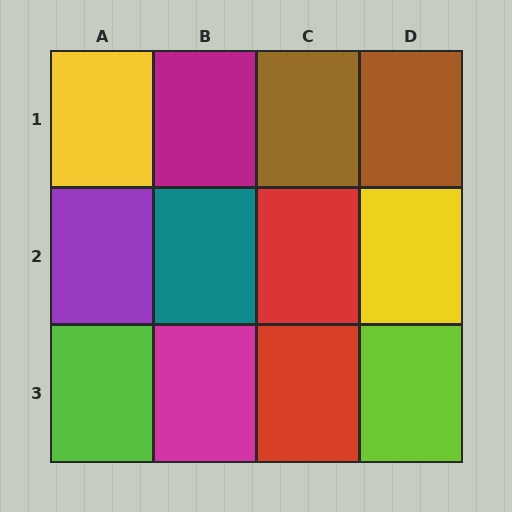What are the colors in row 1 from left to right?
Yellow, magenta, brown, brown.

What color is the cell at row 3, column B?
Magenta.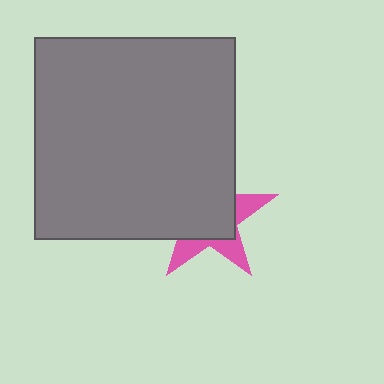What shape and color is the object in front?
The object in front is a gray square.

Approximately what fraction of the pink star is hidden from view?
Roughly 65% of the pink star is hidden behind the gray square.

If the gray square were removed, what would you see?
You would see the complete pink star.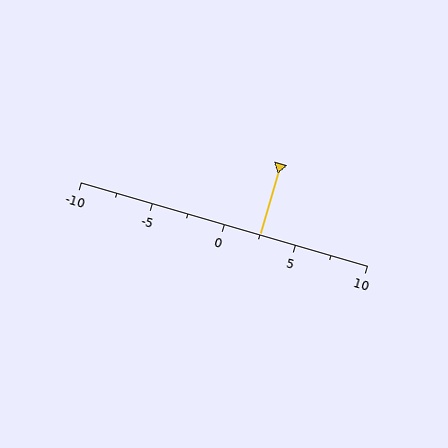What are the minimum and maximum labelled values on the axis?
The axis runs from -10 to 10.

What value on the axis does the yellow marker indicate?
The marker indicates approximately 2.5.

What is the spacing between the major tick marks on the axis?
The major ticks are spaced 5 apart.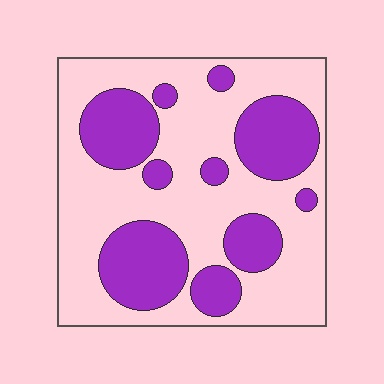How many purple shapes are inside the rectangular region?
10.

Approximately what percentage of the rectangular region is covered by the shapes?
Approximately 35%.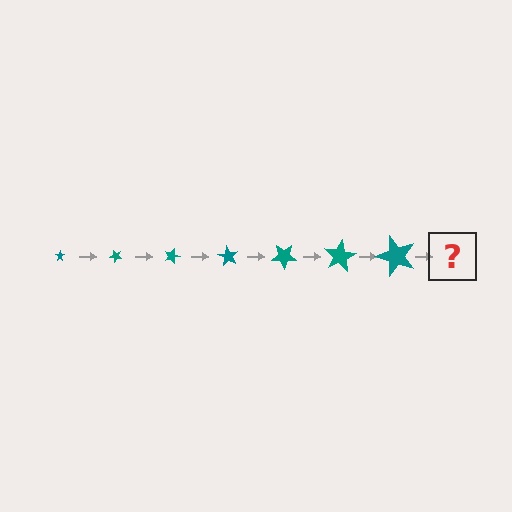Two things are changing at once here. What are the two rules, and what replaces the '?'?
The two rules are that the star grows larger each step and it rotates 45 degrees each step. The '?' should be a star, larger than the previous one and rotated 315 degrees from the start.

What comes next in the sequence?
The next element should be a star, larger than the previous one and rotated 315 degrees from the start.